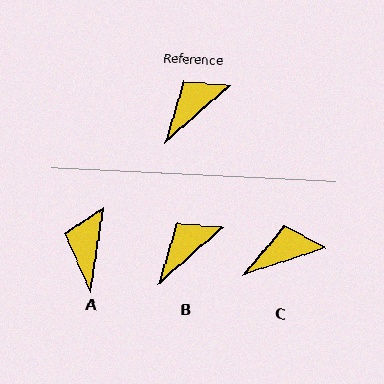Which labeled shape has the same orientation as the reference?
B.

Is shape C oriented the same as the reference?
No, it is off by about 23 degrees.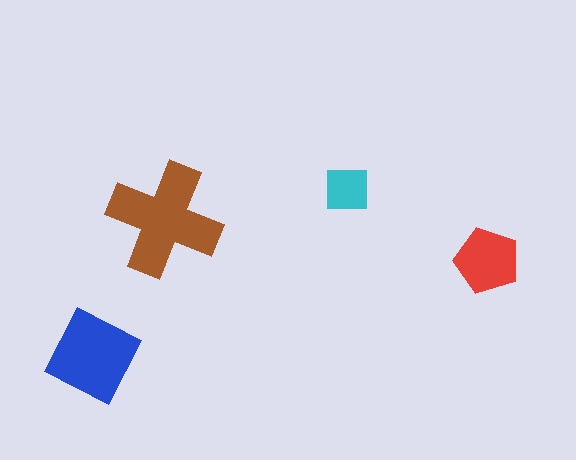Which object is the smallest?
The cyan square.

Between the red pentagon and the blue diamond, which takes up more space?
The blue diamond.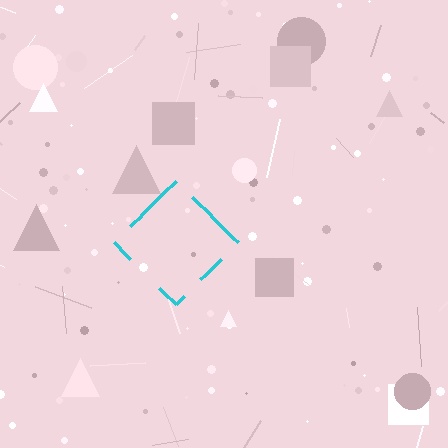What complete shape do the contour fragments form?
The contour fragments form a diamond.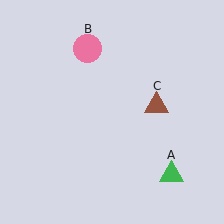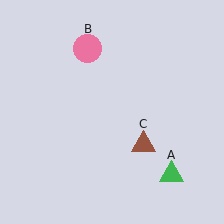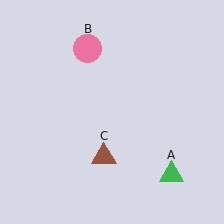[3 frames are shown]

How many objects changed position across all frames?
1 object changed position: brown triangle (object C).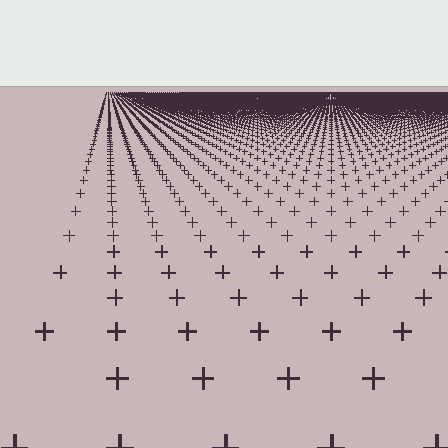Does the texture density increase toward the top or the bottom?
Density increases toward the top.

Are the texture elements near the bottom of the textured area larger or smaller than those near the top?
Larger. Near the bottom, elements are closer to the viewer and appear at a bigger on-screen size.